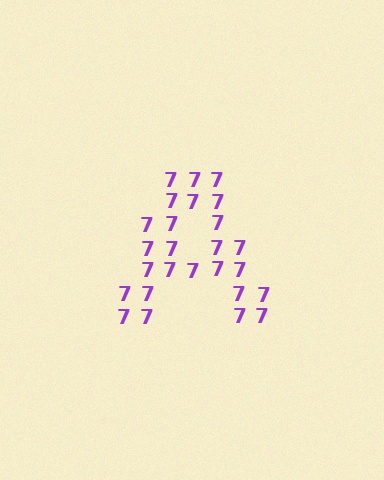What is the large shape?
The large shape is the letter A.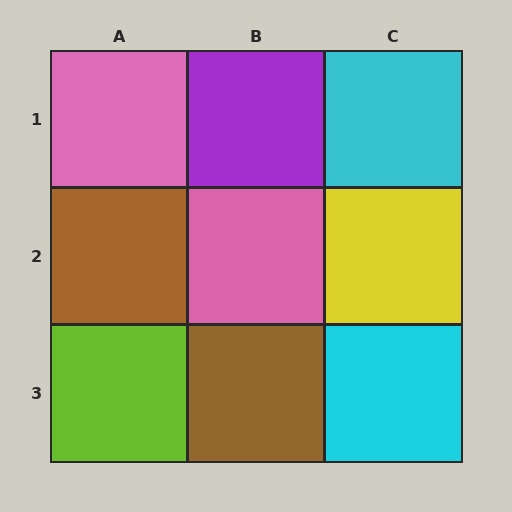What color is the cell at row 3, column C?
Cyan.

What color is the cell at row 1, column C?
Cyan.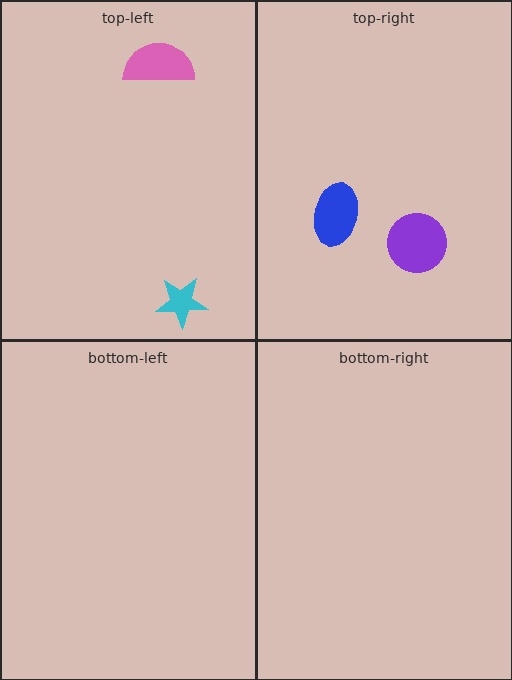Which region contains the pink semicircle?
The top-left region.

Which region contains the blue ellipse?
The top-right region.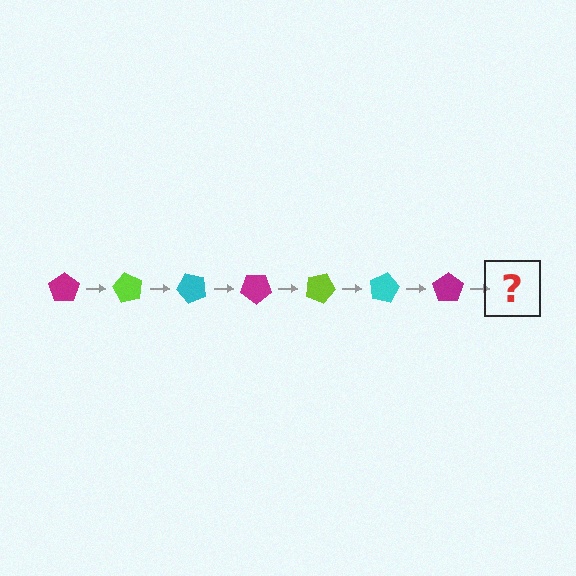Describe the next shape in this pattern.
It should be a lime pentagon, rotated 420 degrees from the start.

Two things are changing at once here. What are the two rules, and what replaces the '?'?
The two rules are that it rotates 60 degrees each step and the color cycles through magenta, lime, and cyan. The '?' should be a lime pentagon, rotated 420 degrees from the start.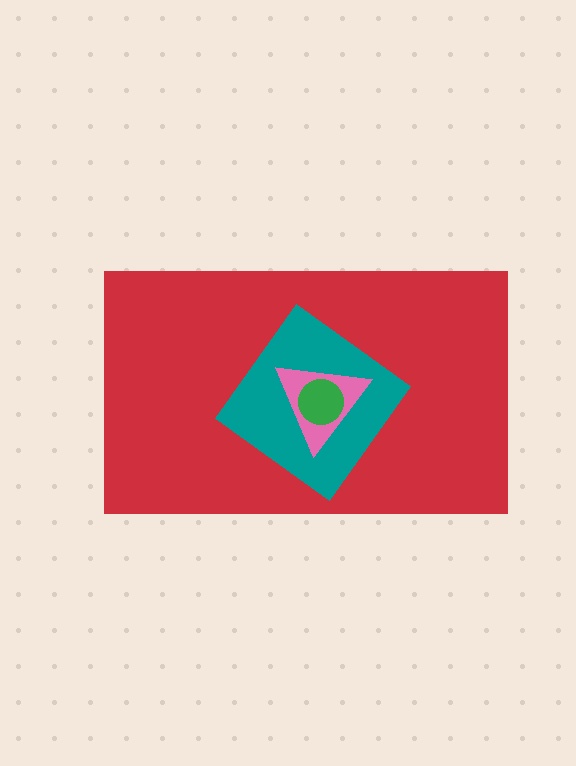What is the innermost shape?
The green circle.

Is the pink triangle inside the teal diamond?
Yes.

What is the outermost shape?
The red rectangle.